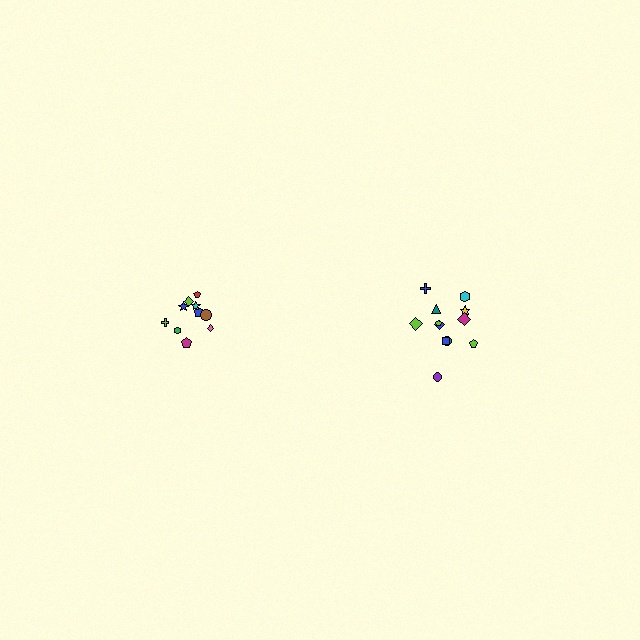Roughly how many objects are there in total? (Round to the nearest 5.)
Roughly 20 objects in total.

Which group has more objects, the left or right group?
The right group.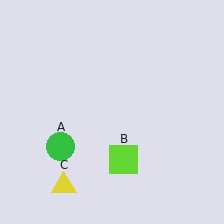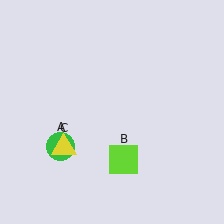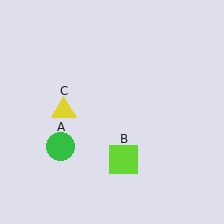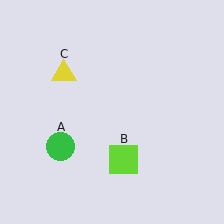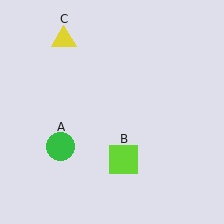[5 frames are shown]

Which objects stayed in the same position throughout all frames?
Green circle (object A) and lime square (object B) remained stationary.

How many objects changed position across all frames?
1 object changed position: yellow triangle (object C).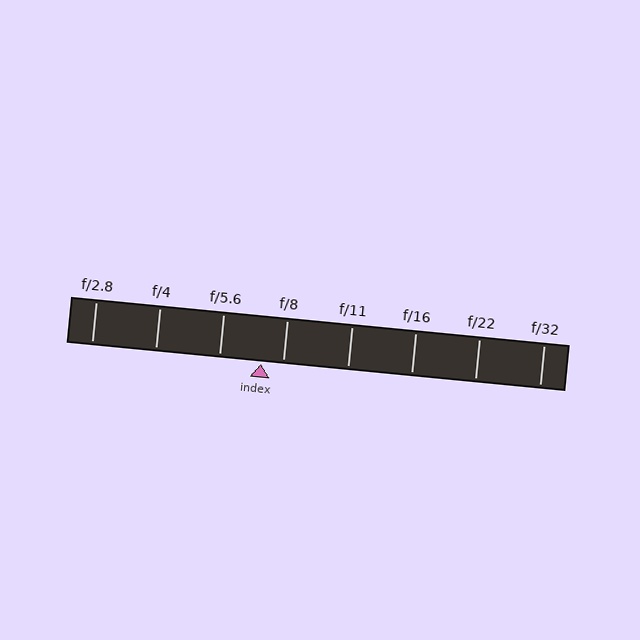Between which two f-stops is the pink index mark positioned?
The index mark is between f/5.6 and f/8.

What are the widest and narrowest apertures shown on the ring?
The widest aperture shown is f/2.8 and the narrowest is f/32.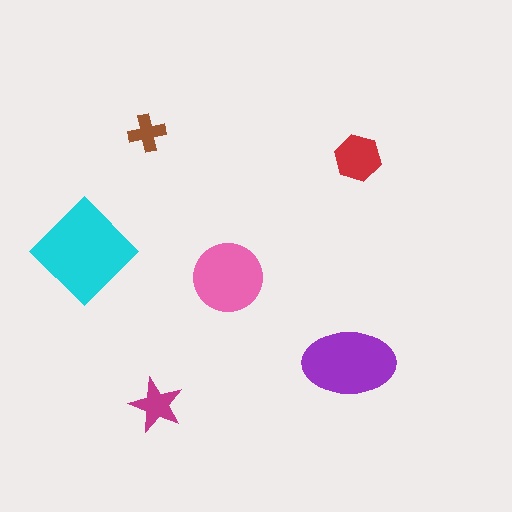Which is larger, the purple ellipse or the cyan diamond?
The cyan diamond.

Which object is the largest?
The cyan diamond.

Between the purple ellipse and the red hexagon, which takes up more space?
The purple ellipse.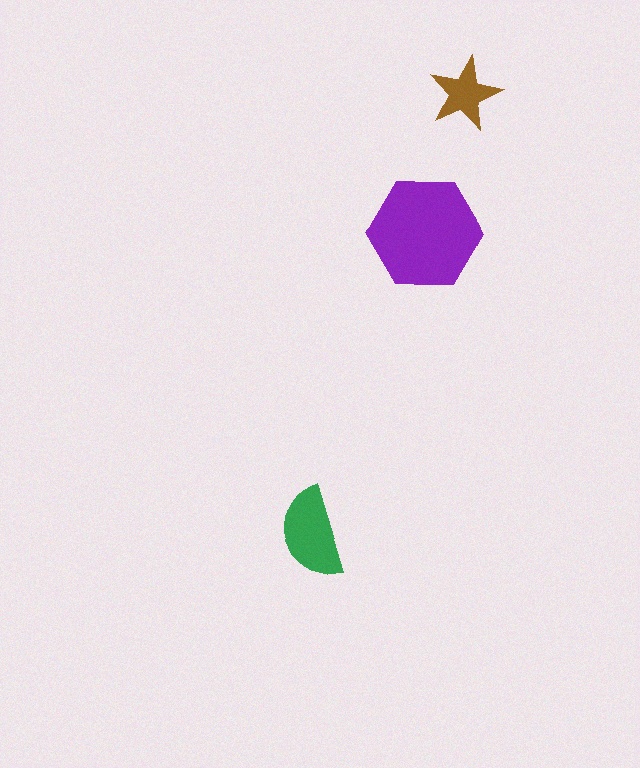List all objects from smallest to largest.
The brown star, the green semicircle, the purple hexagon.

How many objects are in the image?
There are 3 objects in the image.